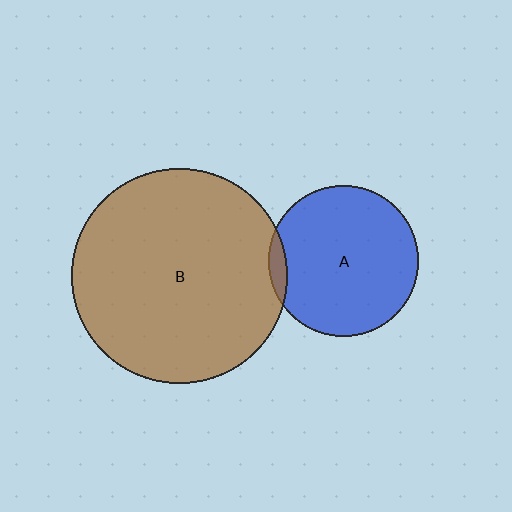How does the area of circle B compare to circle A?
Approximately 2.1 times.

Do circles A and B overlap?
Yes.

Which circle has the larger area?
Circle B (brown).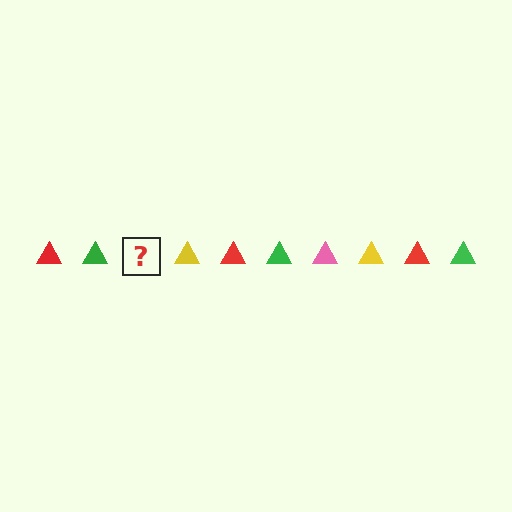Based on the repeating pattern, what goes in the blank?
The blank should be a pink triangle.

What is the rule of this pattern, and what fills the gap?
The rule is that the pattern cycles through red, green, pink, yellow triangles. The gap should be filled with a pink triangle.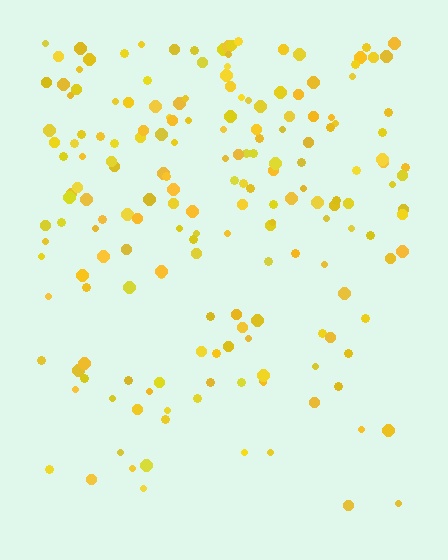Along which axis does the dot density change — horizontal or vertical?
Vertical.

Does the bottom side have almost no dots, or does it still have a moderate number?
Still a moderate number, just noticeably fewer than the top.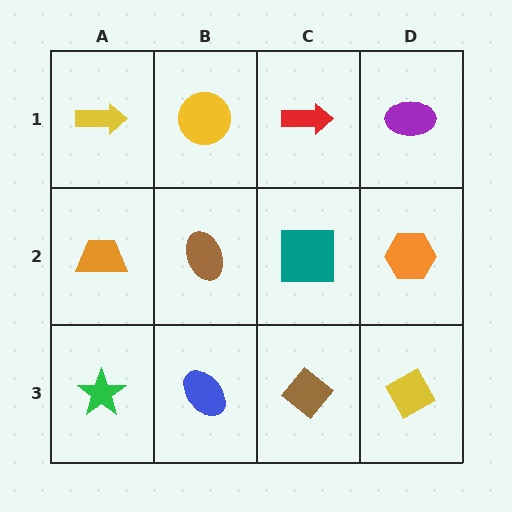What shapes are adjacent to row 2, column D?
A purple ellipse (row 1, column D), a yellow diamond (row 3, column D), a teal square (row 2, column C).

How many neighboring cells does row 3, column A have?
2.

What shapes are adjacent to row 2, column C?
A red arrow (row 1, column C), a brown diamond (row 3, column C), a brown ellipse (row 2, column B), an orange hexagon (row 2, column D).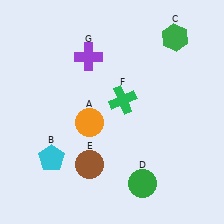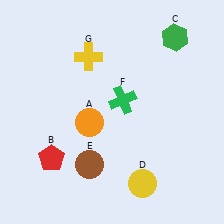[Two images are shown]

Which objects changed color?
B changed from cyan to red. D changed from green to yellow. G changed from purple to yellow.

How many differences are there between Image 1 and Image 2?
There are 3 differences between the two images.